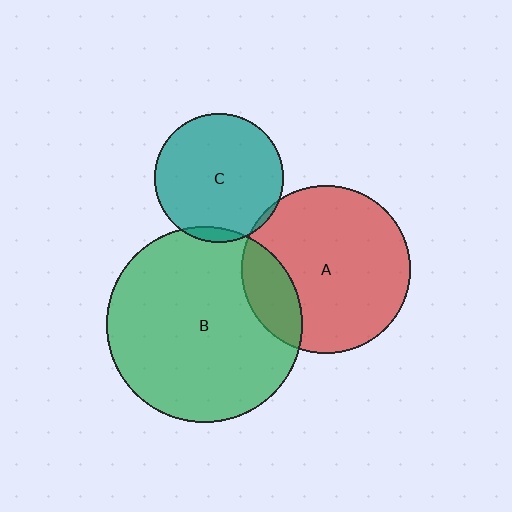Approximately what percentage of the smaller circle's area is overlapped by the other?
Approximately 5%.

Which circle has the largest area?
Circle B (green).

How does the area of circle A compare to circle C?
Approximately 1.7 times.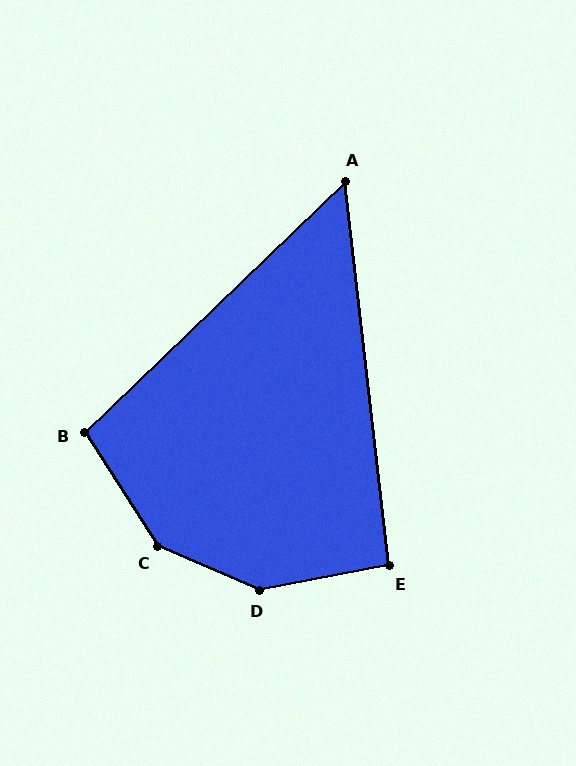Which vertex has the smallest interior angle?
A, at approximately 53 degrees.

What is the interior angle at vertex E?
Approximately 94 degrees (approximately right).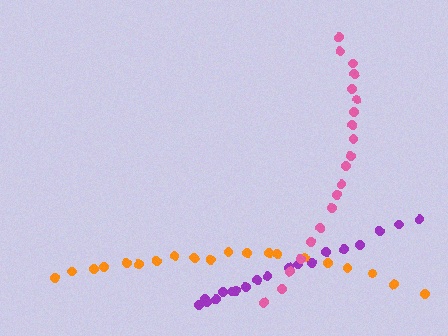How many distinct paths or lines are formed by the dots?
There are 3 distinct paths.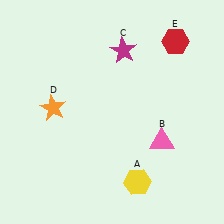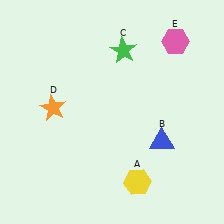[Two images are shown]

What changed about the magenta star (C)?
In Image 1, C is magenta. In Image 2, it changed to green.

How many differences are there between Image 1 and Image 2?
There are 3 differences between the two images.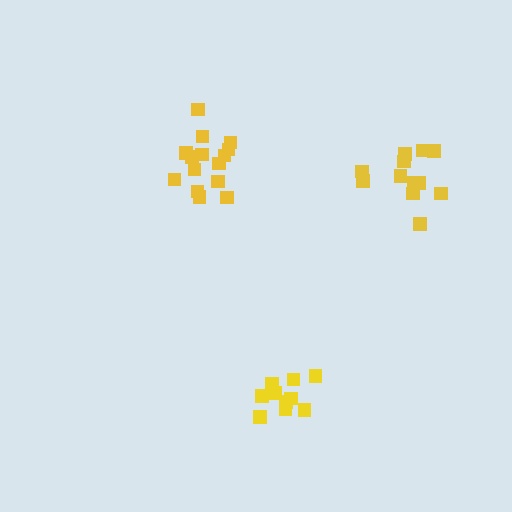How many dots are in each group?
Group 1: 15 dots, Group 2: 11 dots, Group 3: 12 dots (38 total).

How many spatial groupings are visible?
There are 3 spatial groupings.